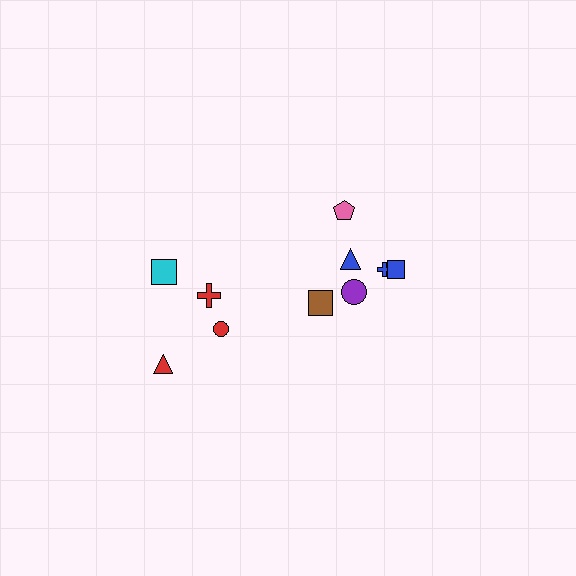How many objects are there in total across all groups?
There are 10 objects.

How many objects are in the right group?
There are 6 objects.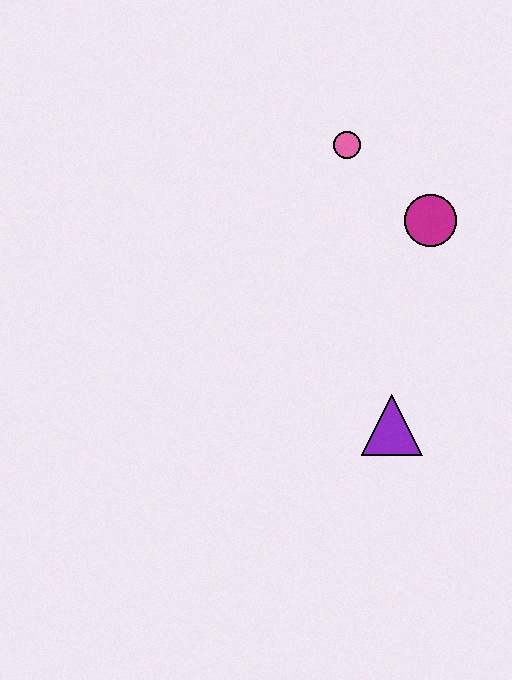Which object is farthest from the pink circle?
The purple triangle is farthest from the pink circle.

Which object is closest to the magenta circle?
The pink circle is closest to the magenta circle.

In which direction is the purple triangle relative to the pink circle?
The purple triangle is below the pink circle.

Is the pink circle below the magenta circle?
No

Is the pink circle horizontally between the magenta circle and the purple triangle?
No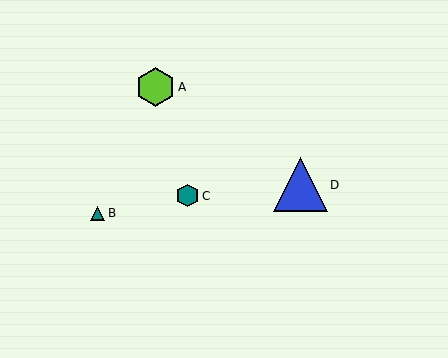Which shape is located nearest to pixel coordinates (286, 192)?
The blue triangle (labeled D) at (301, 185) is nearest to that location.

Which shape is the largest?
The blue triangle (labeled D) is the largest.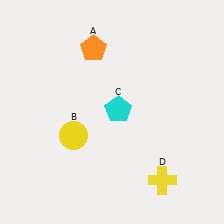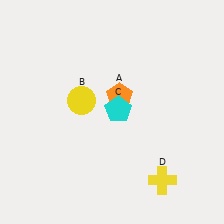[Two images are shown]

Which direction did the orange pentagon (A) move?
The orange pentagon (A) moved down.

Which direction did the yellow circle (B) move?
The yellow circle (B) moved up.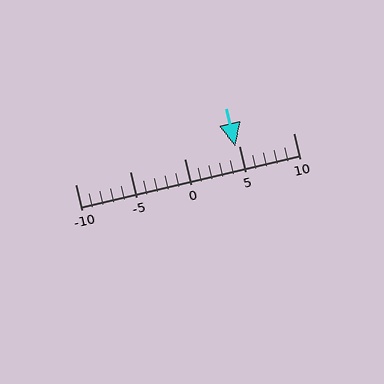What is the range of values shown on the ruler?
The ruler shows values from -10 to 10.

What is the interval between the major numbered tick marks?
The major tick marks are spaced 5 units apart.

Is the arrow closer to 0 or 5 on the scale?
The arrow is closer to 5.